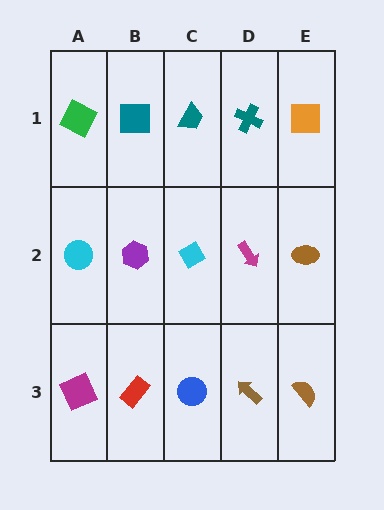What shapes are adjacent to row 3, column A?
A cyan circle (row 2, column A), a red rectangle (row 3, column B).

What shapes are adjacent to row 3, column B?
A purple hexagon (row 2, column B), a magenta square (row 3, column A), a blue circle (row 3, column C).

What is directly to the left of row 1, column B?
A green square.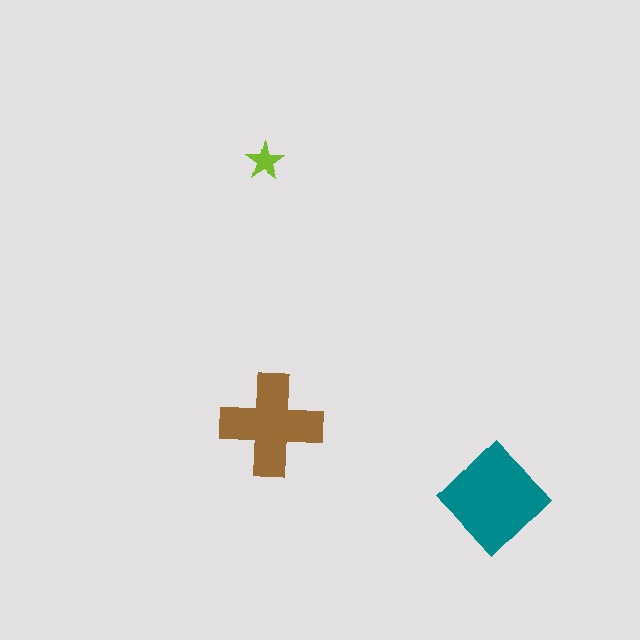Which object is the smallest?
The lime star.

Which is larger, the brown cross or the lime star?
The brown cross.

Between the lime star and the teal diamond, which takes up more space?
The teal diamond.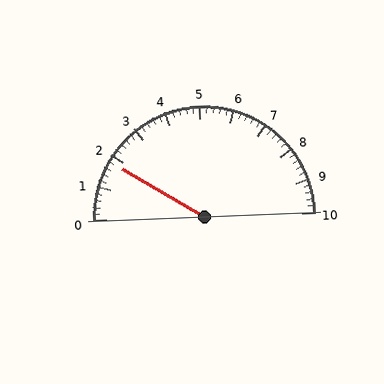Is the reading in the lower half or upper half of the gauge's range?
The reading is in the lower half of the range (0 to 10).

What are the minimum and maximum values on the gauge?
The gauge ranges from 0 to 10.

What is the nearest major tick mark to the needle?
The nearest major tick mark is 2.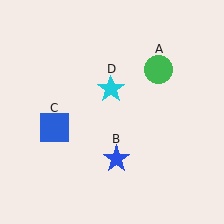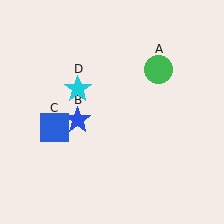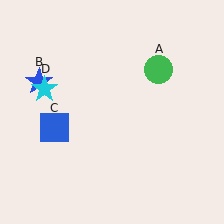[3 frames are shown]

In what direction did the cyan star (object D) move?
The cyan star (object D) moved left.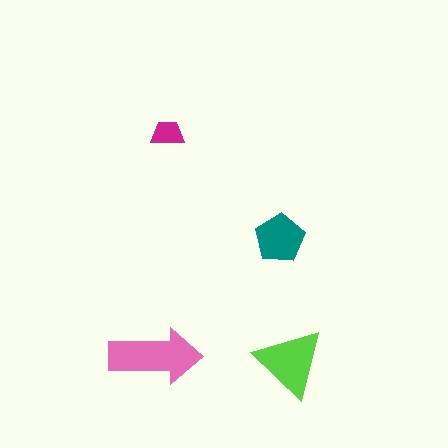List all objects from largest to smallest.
The pink arrow, the lime triangle, the teal pentagon, the magenta trapezoid.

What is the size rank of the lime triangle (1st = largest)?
2nd.